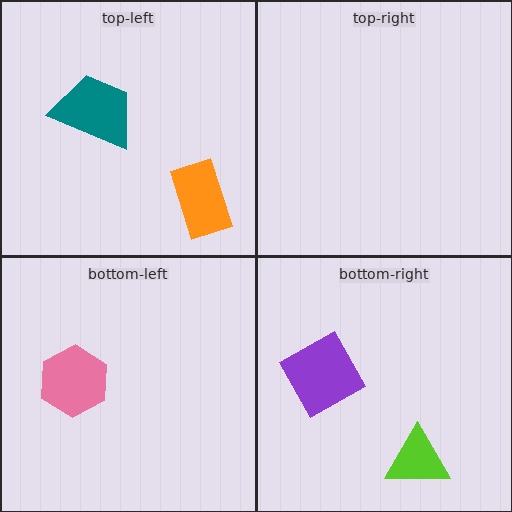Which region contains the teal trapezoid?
The top-left region.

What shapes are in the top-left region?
The teal trapezoid, the orange rectangle.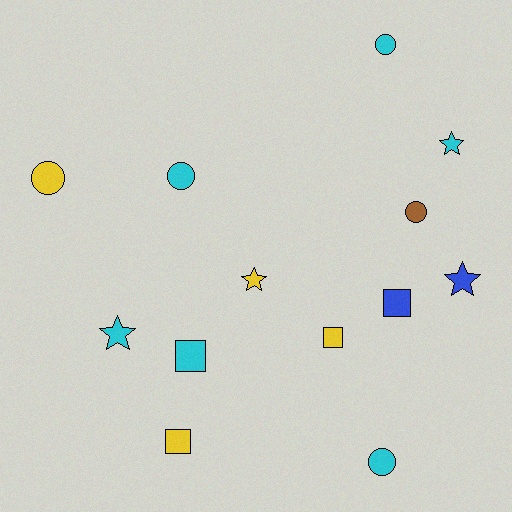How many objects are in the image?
There are 13 objects.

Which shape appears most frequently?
Circle, with 5 objects.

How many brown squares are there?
There are no brown squares.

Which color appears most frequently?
Cyan, with 6 objects.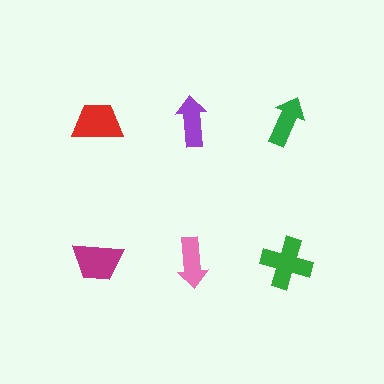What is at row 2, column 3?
A green cross.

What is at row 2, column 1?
A magenta trapezoid.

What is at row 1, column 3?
A green arrow.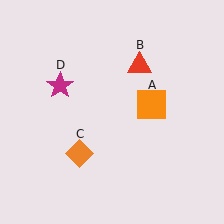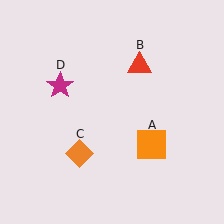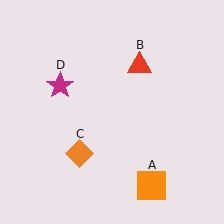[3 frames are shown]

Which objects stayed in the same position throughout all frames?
Red triangle (object B) and orange diamond (object C) and magenta star (object D) remained stationary.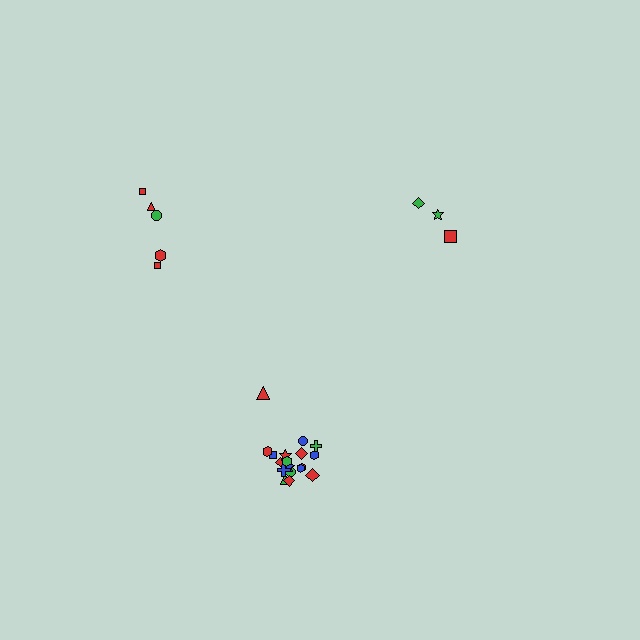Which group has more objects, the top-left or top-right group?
The top-left group.